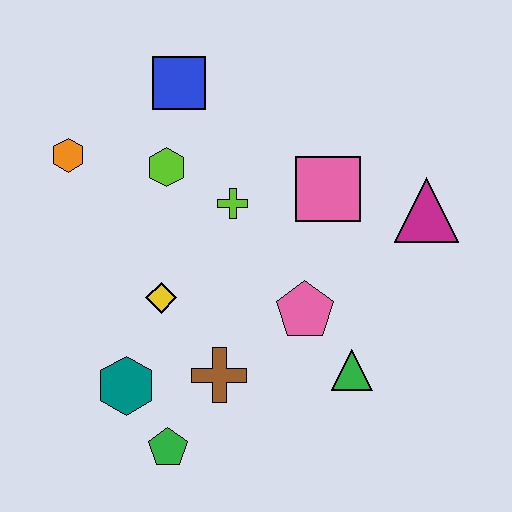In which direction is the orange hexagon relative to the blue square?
The orange hexagon is to the left of the blue square.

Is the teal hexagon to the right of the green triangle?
No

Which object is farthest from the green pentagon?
The blue square is farthest from the green pentagon.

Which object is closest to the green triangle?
The pink pentagon is closest to the green triangle.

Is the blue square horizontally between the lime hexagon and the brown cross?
Yes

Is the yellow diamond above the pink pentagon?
Yes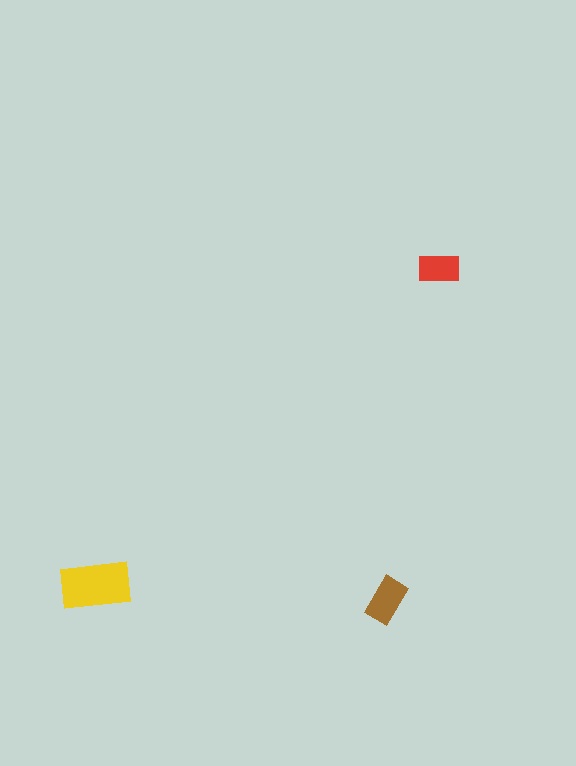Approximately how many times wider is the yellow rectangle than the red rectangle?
About 1.5 times wider.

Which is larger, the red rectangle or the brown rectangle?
The brown one.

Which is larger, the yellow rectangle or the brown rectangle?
The yellow one.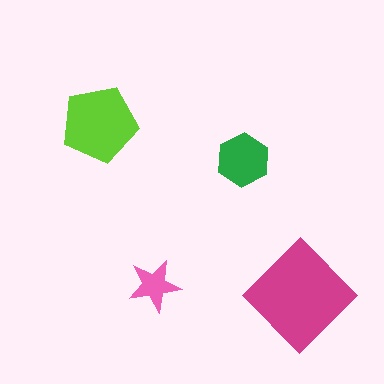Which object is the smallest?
The pink star.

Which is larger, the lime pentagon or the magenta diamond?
The magenta diamond.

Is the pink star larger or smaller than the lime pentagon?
Smaller.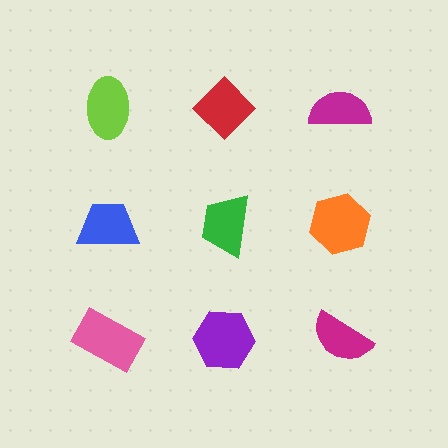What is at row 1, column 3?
A magenta semicircle.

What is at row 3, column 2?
A purple hexagon.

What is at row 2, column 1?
A blue trapezoid.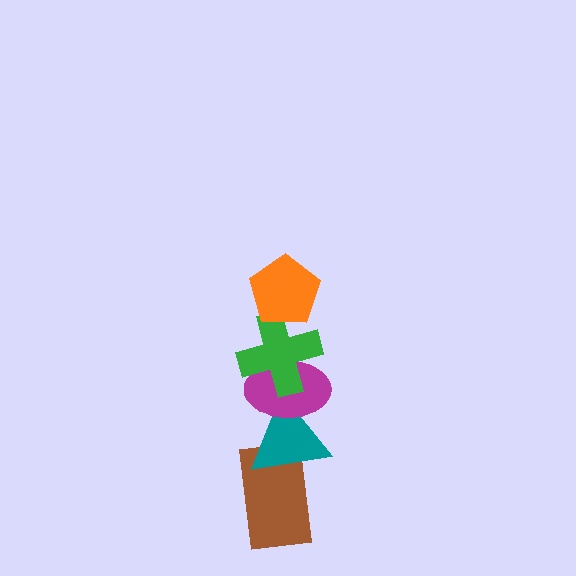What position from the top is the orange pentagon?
The orange pentagon is 1st from the top.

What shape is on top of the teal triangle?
The magenta ellipse is on top of the teal triangle.